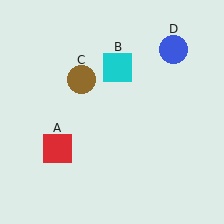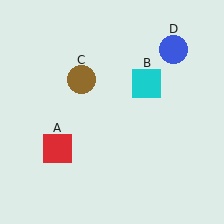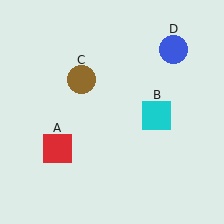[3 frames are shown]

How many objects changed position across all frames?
1 object changed position: cyan square (object B).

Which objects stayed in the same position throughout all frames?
Red square (object A) and brown circle (object C) and blue circle (object D) remained stationary.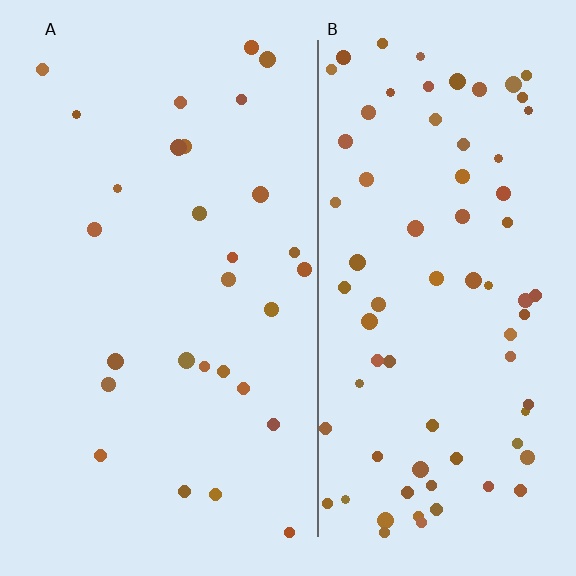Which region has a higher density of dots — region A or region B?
B (the right).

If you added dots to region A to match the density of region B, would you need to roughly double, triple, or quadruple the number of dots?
Approximately triple.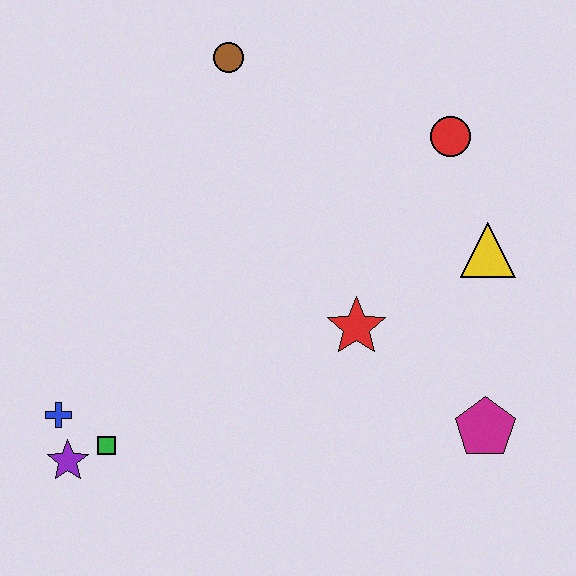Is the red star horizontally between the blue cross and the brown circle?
No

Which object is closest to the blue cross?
The purple star is closest to the blue cross.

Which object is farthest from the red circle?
The purple star is farthest from the red circle.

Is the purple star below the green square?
Yes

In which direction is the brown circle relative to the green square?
The brown circle is above the green square.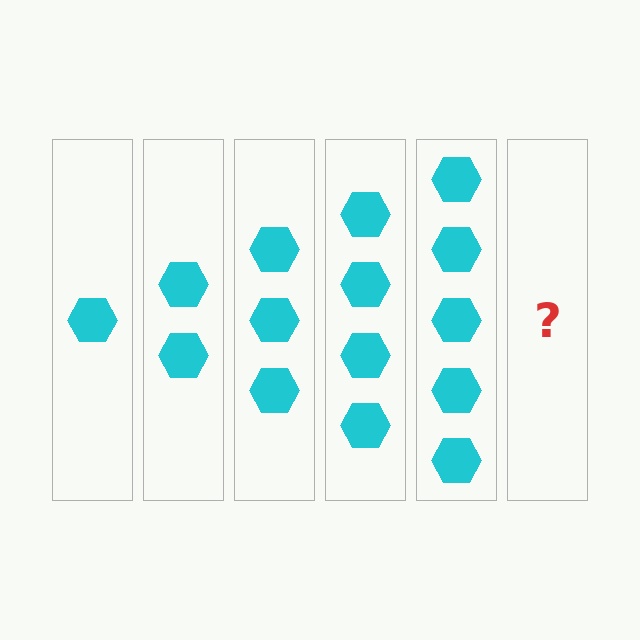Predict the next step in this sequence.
The next step is 6 hexagons.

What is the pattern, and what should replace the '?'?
The pattern is that each step adds one more hexagon. The '?' should be 6 hexagons.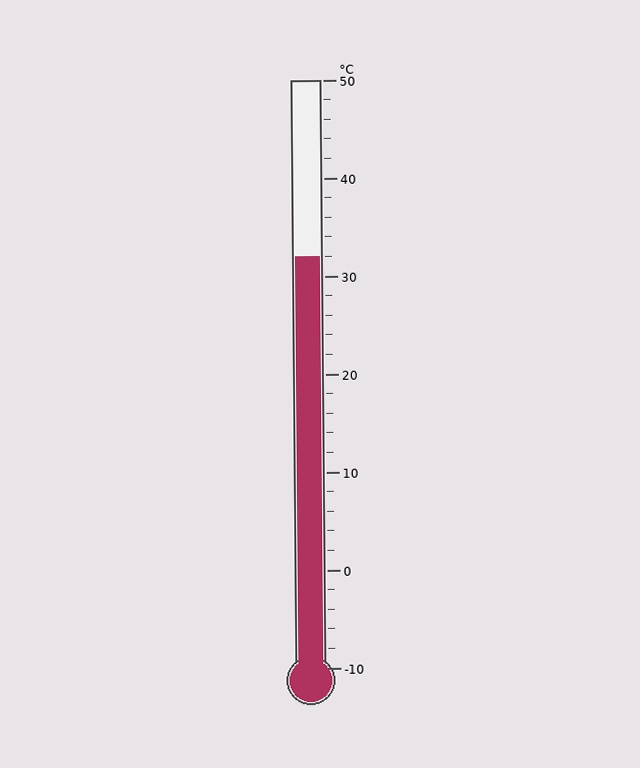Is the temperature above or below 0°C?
The temperature is above 0°C.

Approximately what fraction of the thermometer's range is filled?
The thermometer is filled to approximately 70% of its range.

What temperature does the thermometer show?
The thermometer shows approximately 32°C.